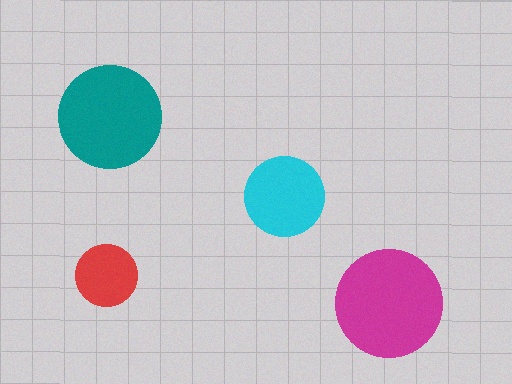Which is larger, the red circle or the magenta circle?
The magenta one.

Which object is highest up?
The teal circle is topmost.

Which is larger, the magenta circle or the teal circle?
The magenta one.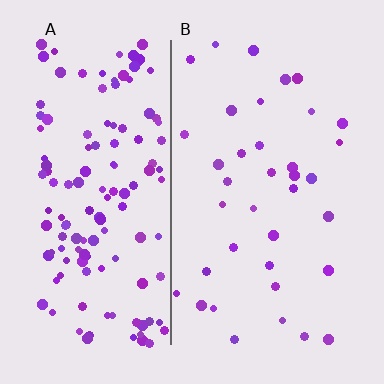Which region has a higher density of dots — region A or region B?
A (the left).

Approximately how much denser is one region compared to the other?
Approximately 3.9× — region A over region B.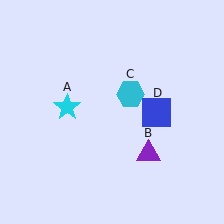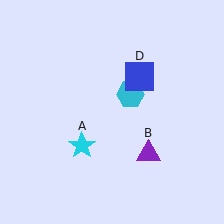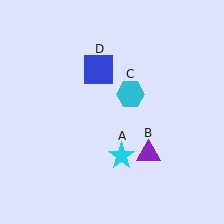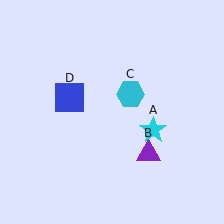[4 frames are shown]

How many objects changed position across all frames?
2 objects changed position: cyan star (object A), blue square (object D).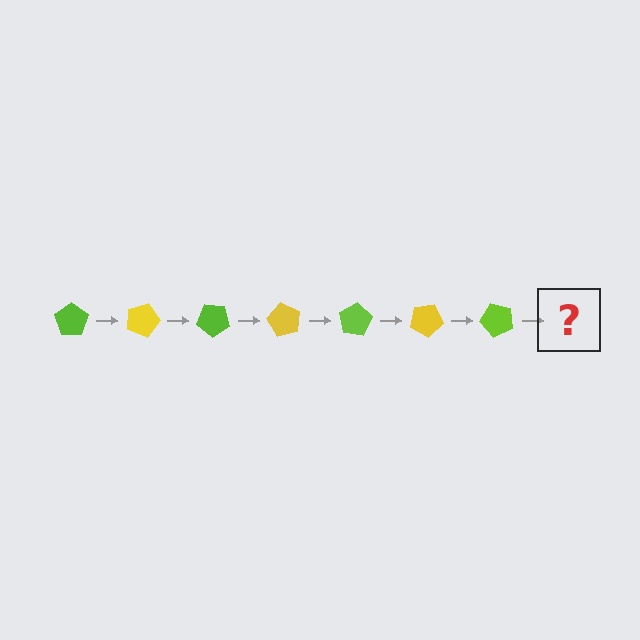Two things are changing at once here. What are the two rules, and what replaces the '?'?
The two rules are that it rotates 20 degrees each step and the color cycles through lime and yellow. The '?' should be a yellow pentagon, rotated 140 degrees from the start.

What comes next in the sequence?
The next element should be a yellow pentagon, rotated 140 degrees from the start.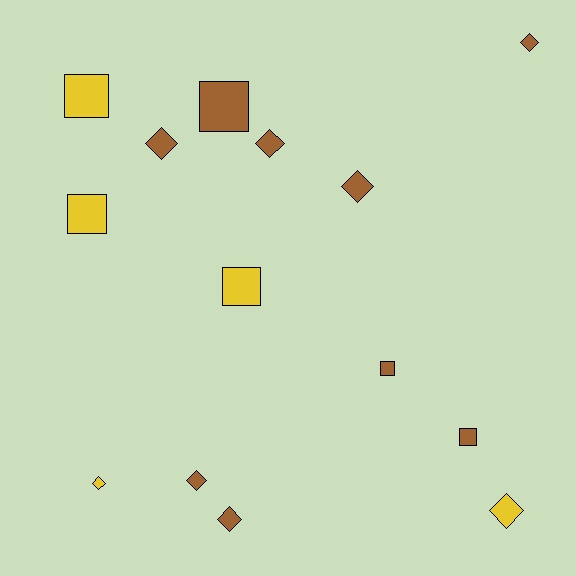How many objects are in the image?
There are 14 objects.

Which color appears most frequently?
Brown, with 9 objects.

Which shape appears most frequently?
Diamond, with 8 objects.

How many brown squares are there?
There are 3 brown squares.